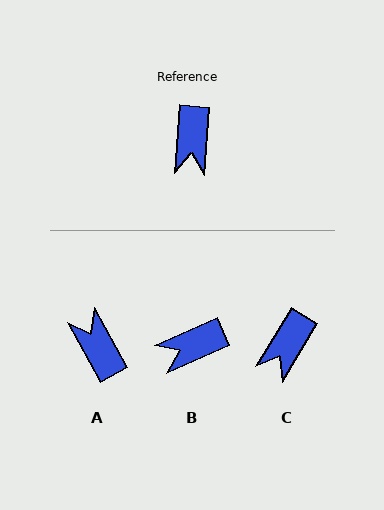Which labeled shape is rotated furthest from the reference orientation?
A, about 147 degrees away.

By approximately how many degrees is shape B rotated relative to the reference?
Approximately 62 degrees clockwise.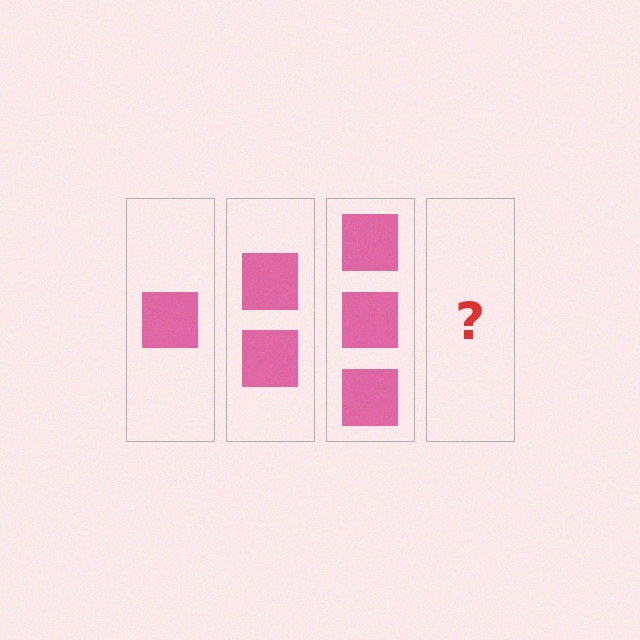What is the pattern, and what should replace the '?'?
The pattern is that each step adds one more square. The '?' should be 4 squares.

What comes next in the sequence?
The next element should be 4 squares.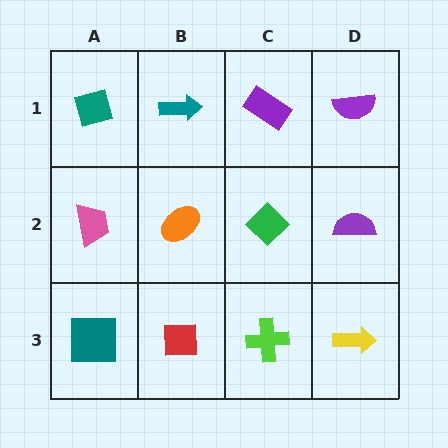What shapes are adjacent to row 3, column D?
A purple semicircle (row 2, column D), a lime cross (row 3, column C).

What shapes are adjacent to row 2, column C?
A purple rectangle (row 1, column C), a lime cross (row 3, column C), an orange ellipse (row 2, column B), a purple semicircle (row 2, column D).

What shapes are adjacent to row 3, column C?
A green diamond (row 2, column C), a red square (row 3, column B), a yellow arrow (row 3, column D).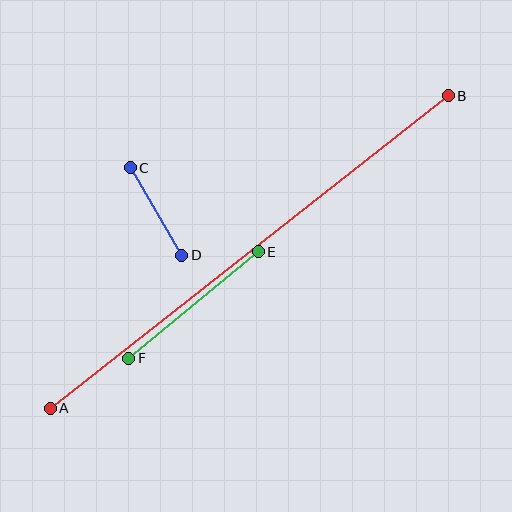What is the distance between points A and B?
The distance is approximately 506 pixels.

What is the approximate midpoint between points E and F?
The midpoint is at approximately (193, 305) pixels.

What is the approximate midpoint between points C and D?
The midpoint is at approximately (156, 212) pixels.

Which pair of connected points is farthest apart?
Points A and B are farthest apart.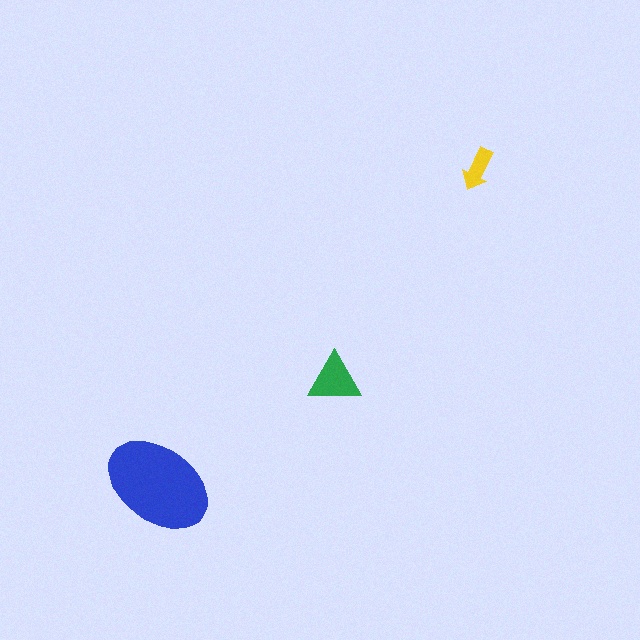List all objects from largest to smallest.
The blue ellipse, the green triangle, the yellow arrow.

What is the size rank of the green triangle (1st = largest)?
2nd.